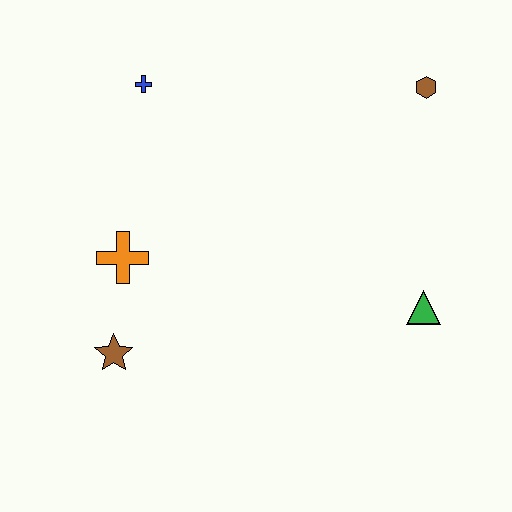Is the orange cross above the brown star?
Yes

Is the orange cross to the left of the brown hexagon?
Yes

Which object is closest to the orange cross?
The brown star is closest to the orange cross.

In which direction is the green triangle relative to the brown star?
The green triangle is to the right of the brown star.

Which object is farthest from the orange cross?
The brown hexagon is farthest from the orange cross.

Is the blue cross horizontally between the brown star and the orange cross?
No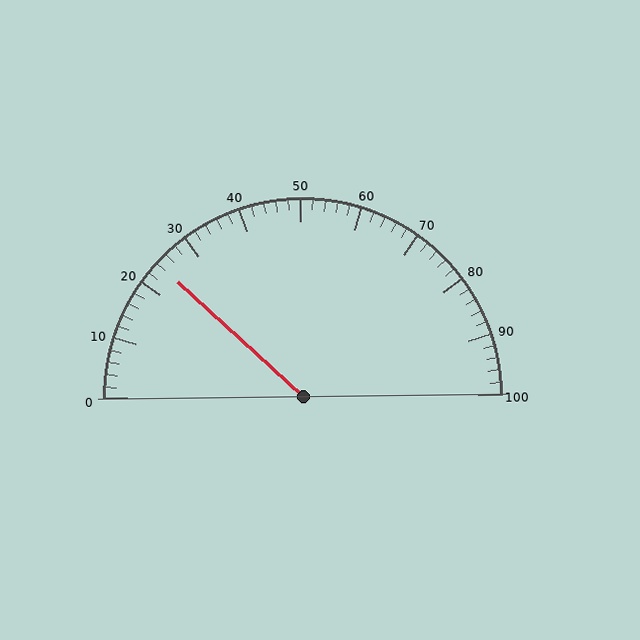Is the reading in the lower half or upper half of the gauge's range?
The reading is in the lower half of the range (0 to 100).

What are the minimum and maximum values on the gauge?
The gauge ranges from 0 to 100.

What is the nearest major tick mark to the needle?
The nearest major tick mark is 20.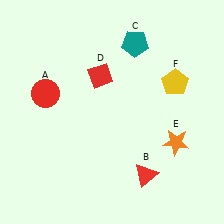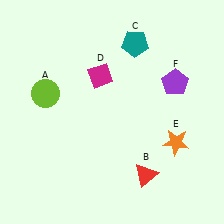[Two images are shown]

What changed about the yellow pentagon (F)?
In Image 1, F is yellow. In Image 2, it changed to purple.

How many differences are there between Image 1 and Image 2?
There are 3 differences between the two images.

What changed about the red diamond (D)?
In Image 1, D is red. In Image 2, it changed to magenta.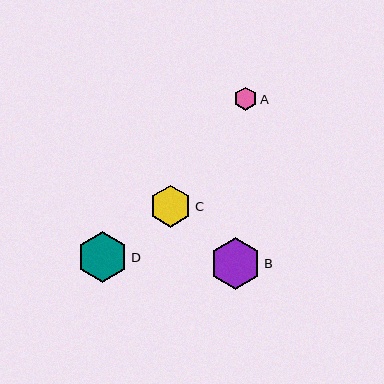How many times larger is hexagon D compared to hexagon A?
Hexagon D is approximately 2.2 times the size of hexagon A.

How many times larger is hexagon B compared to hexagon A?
Hexagon B is approximately 2.2 times the size of hexagon A.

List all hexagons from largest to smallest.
From largest to smallest: B, D, C, A.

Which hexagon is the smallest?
Hexagon A is the smallest with a size of approximately 23 pixels.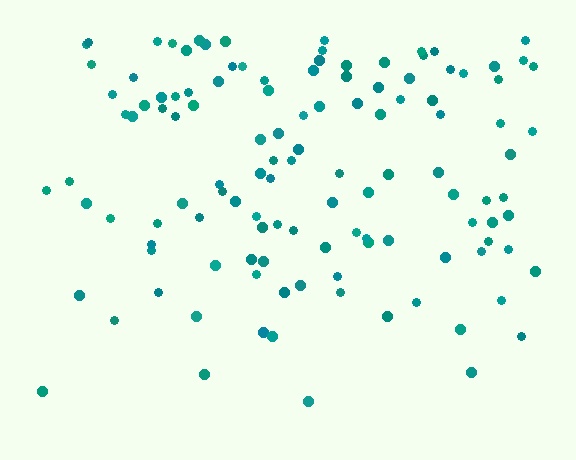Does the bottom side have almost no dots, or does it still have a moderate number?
Still a moderate number, just noticeably fewer than the top.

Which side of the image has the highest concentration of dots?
The top.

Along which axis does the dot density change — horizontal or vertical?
Vertical.